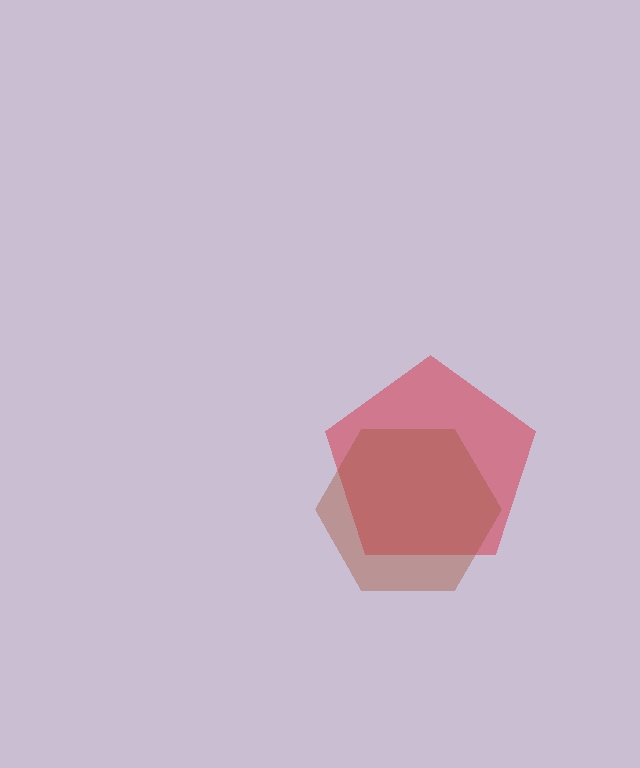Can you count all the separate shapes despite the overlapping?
Yes, there are 2 separate shapes.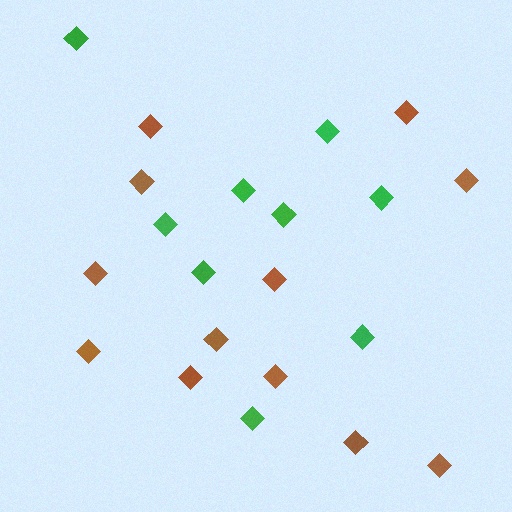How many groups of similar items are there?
There are 2 groups: one group of brown diamonds (12) and one group of green diamonds (9).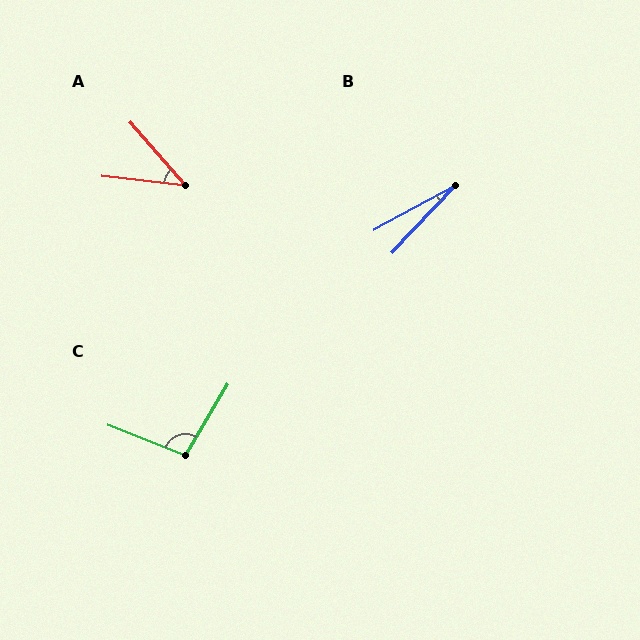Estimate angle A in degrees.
Approximately 43 degrees.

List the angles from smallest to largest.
B (18°), A (43°), C (99°).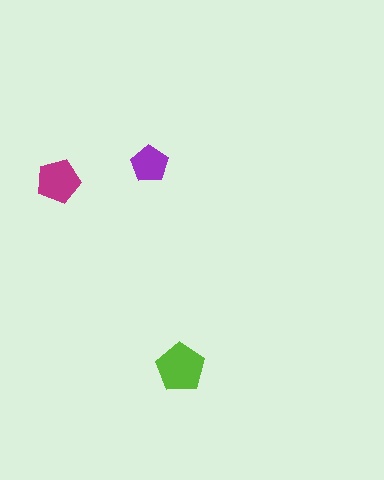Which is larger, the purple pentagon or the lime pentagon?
The lime one.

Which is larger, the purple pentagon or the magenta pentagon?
The magenta one.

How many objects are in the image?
There are 3 objects in the image.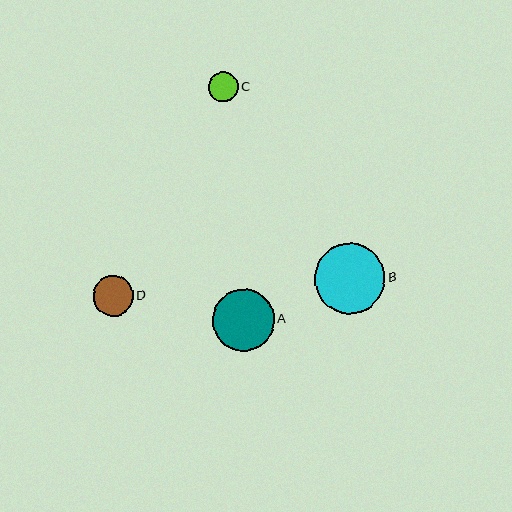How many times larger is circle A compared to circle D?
Circle A is approximately 1.5 times the size of circle D.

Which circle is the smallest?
Circle C is the smallest with a size of approximately 30 pixels.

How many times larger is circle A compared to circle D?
Circle A is approximately 1.5 times the size of circle D.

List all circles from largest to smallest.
From largest to smallest: B, A, D, C.